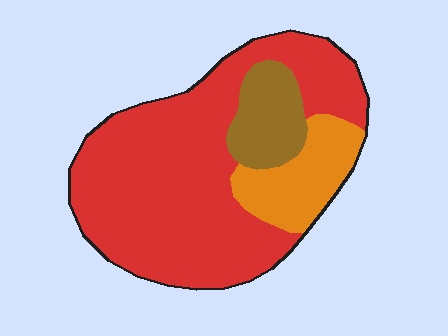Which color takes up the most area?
Red, at roughly 70%.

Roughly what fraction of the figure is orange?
Orange takes up about one sixth (1/6) of the figure.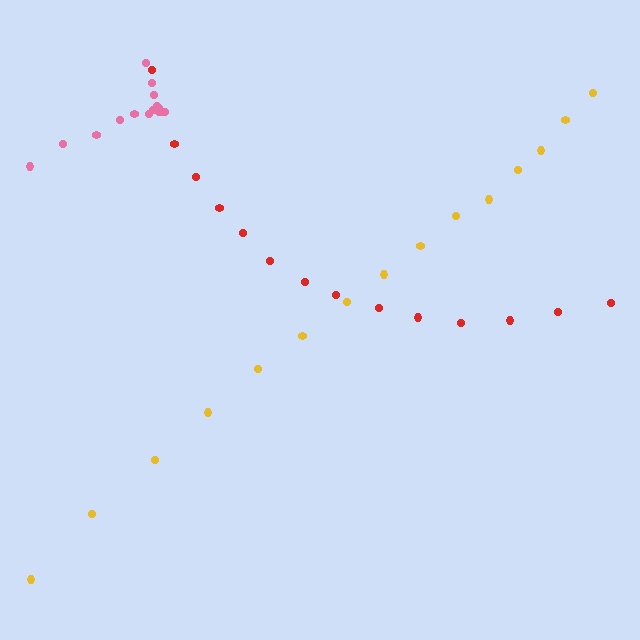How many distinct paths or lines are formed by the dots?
There are 3 distinct paths.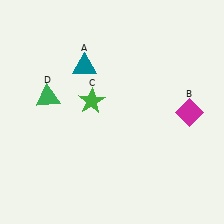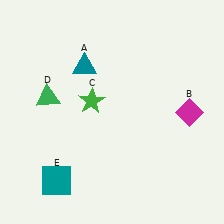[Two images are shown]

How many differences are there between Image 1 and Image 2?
There is 1 difference between the two images.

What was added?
A teal square (E) was added in Image 2.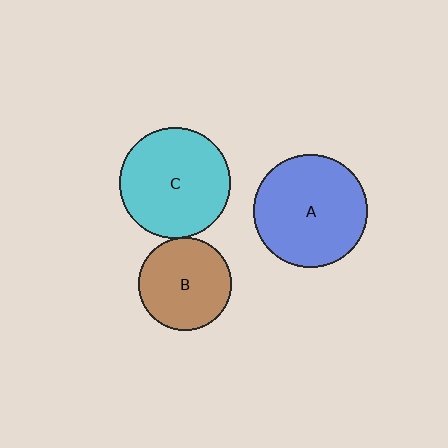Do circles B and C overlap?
Yes.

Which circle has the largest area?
Circle A (blue).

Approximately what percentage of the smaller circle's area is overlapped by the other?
Approximately 5%.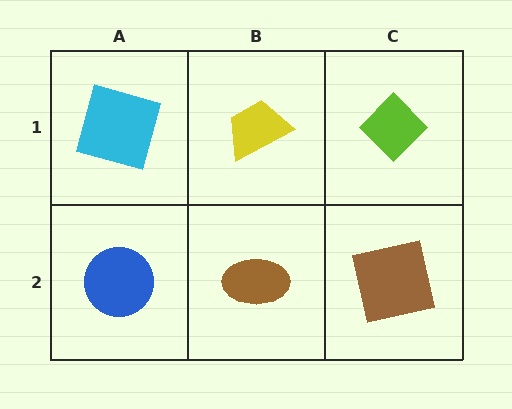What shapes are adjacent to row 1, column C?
A brown square (row 2, column C), a yellow trapezoid (row 1, column B).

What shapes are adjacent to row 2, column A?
A cyan square (row 1, column A), a brown ellipse (row 2, column B).